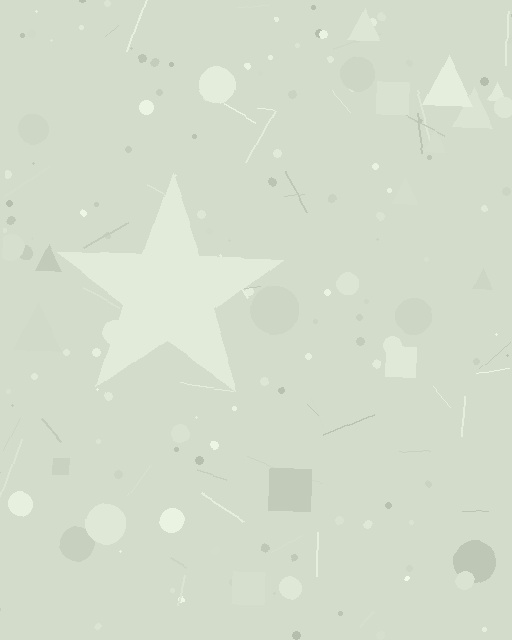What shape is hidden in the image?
A star is hidden in the image.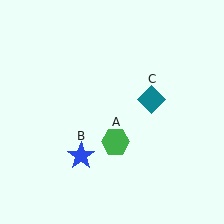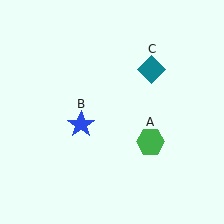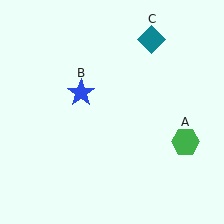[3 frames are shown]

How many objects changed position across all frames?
3 objects changed position: green hexagon (object A), blue star (object B), teal diamond (object C).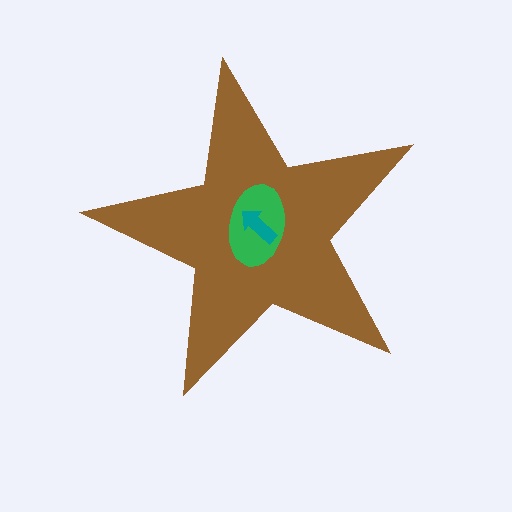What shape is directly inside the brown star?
The green ellipse.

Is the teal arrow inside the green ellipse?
Yes.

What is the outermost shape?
The brown star.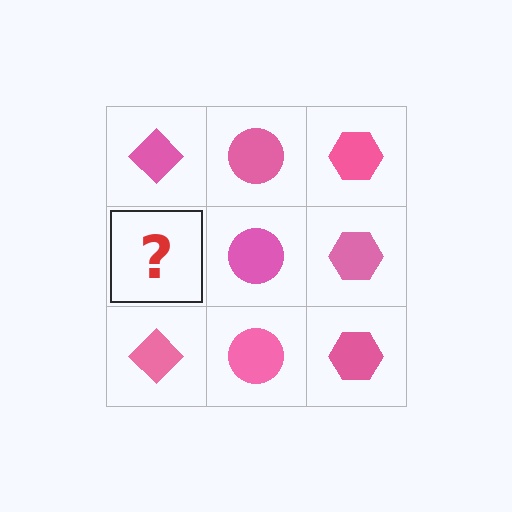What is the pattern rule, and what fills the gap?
The rule is that each column has a consistent shape. The gap should be filled with a pink diamond.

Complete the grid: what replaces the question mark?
The question mark should be replaced with a pink diamond.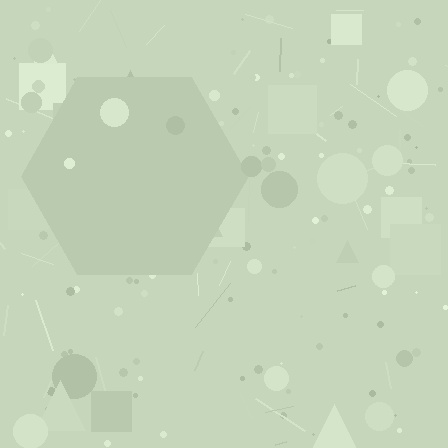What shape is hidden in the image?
A hexagon is hidden in the image.